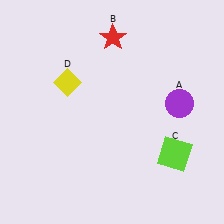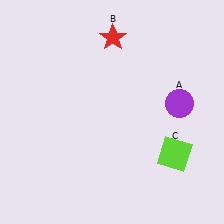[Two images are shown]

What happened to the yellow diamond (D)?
The yellow diamond (D) was removed in Image 2. It was in the top-left area of Image 1.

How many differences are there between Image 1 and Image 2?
There is 1 difference between the two images.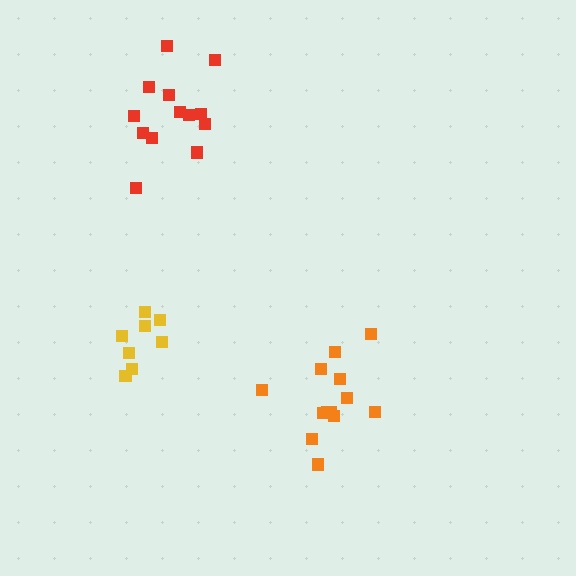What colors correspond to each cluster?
The clusters are colored: yellow, red, orange.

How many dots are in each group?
Group 1: 8 dots, Group 2: 13 dots, Group 3: 13 dots (34 total).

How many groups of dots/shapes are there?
There are 3 groups.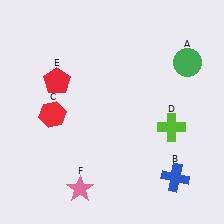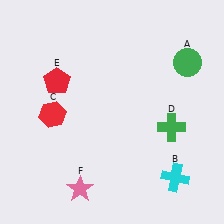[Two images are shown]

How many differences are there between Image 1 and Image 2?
There are 2 differences between the two images.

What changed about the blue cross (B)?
In Image 1, B is blue. In Image 2, it changed to cyan.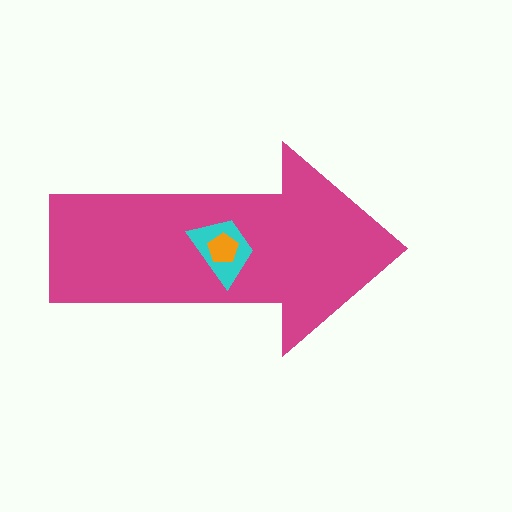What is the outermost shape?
The magenta arrow.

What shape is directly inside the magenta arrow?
The cyan trapezoid.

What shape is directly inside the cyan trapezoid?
The orange pentagon.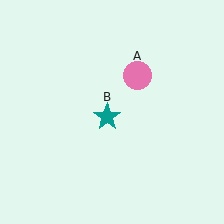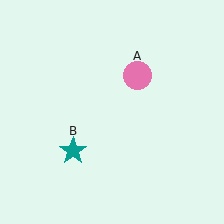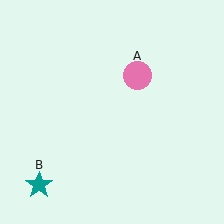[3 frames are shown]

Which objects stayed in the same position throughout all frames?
Pink circle (object A) remained stationary.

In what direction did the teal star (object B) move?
The teal star (object B) moved down and to the left.